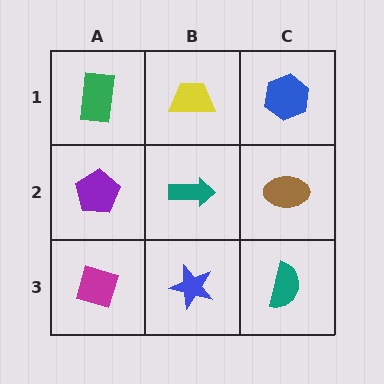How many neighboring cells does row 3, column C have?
2.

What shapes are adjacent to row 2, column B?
A yellow trapezoid (row 1, column B), a blue star (row 3, column B), a purple pentagon (row 2, column A), a brown ellipse (row 2, column C).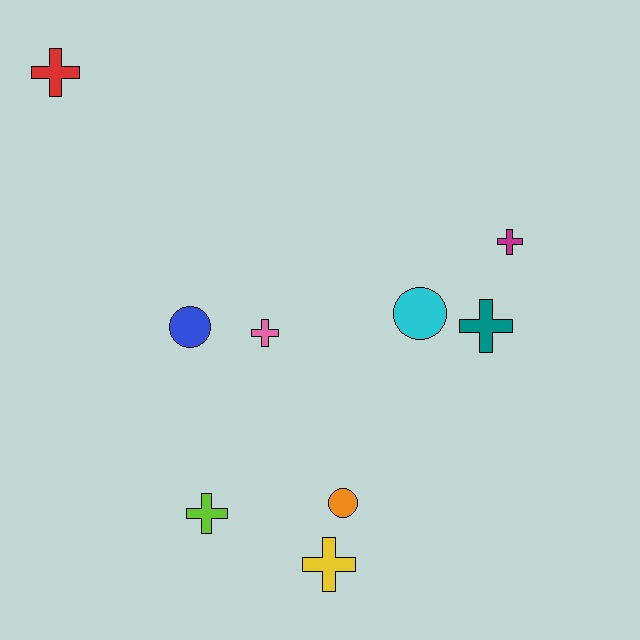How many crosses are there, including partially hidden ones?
There are 6 crosses.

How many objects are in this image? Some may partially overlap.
There are 9 objects.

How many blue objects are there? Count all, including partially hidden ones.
There is 1 blue object.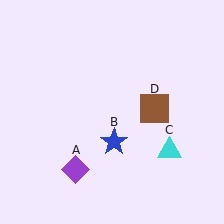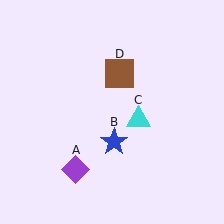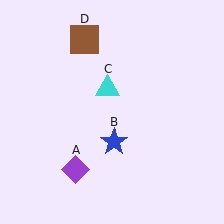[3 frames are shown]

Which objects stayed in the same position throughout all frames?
Purple diamond (object A) and blue star (object B) remained stationary.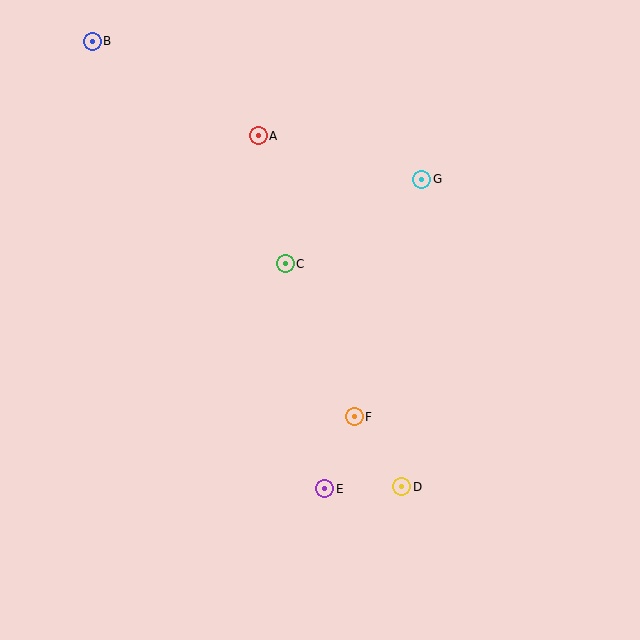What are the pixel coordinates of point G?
Point G is at (422, 179).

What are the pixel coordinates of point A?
Point A is at (258, 136).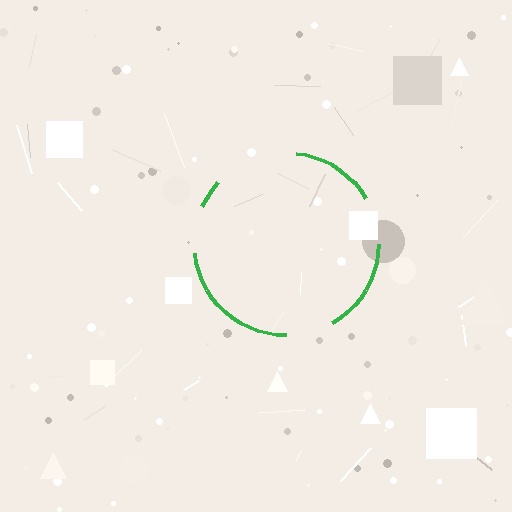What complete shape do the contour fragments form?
The contour fragments form a circle.